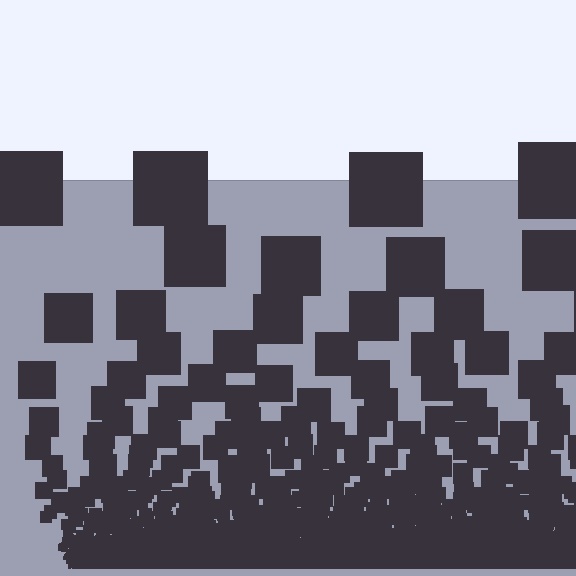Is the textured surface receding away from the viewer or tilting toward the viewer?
The surface appears to tilt toward the viewer. Texture elements get larger and sparser toward the top.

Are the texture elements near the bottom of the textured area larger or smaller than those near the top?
Smaller. The gradient is inverted — elements near the bottom are smaller and denser.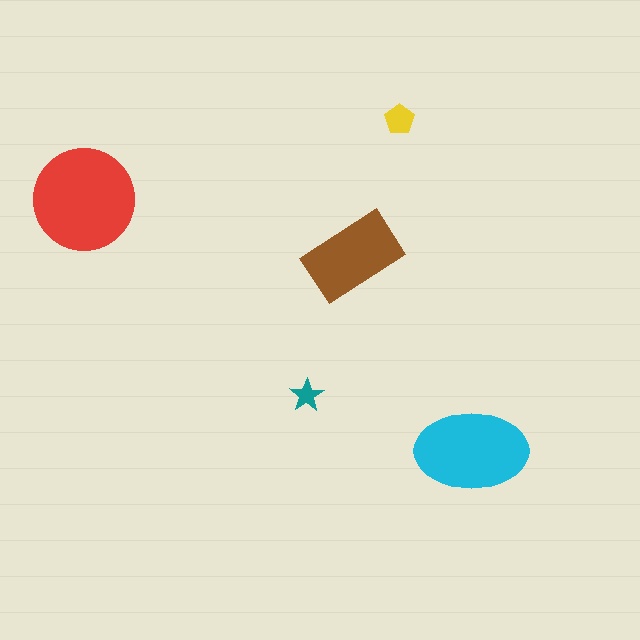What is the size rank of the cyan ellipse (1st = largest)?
2nd.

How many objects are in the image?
There are 5 objects in the image.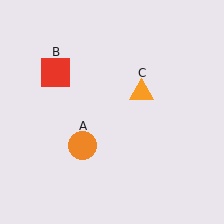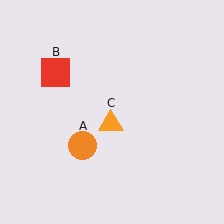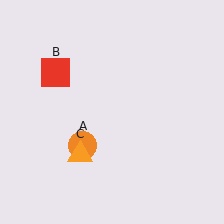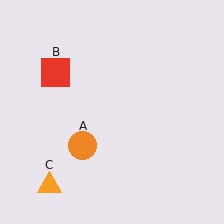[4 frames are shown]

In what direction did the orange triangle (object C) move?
The orange triangle (object C) moved down and to the left.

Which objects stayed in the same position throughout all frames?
Orange circle (object A) and red square (object B) remained stationary.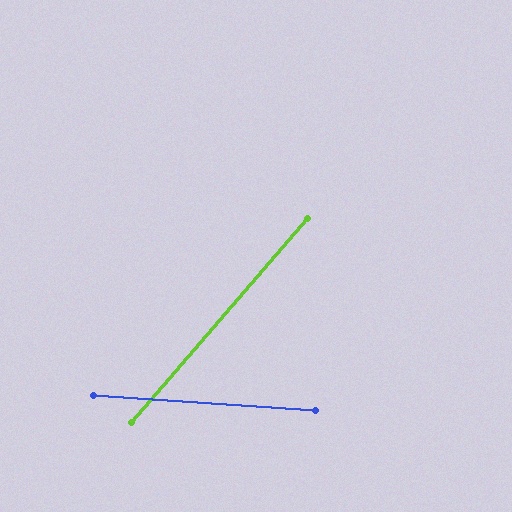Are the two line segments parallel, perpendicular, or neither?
Neither parallel nor perpendicular — they differ by about 53°.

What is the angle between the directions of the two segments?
Approximately 53 degrees.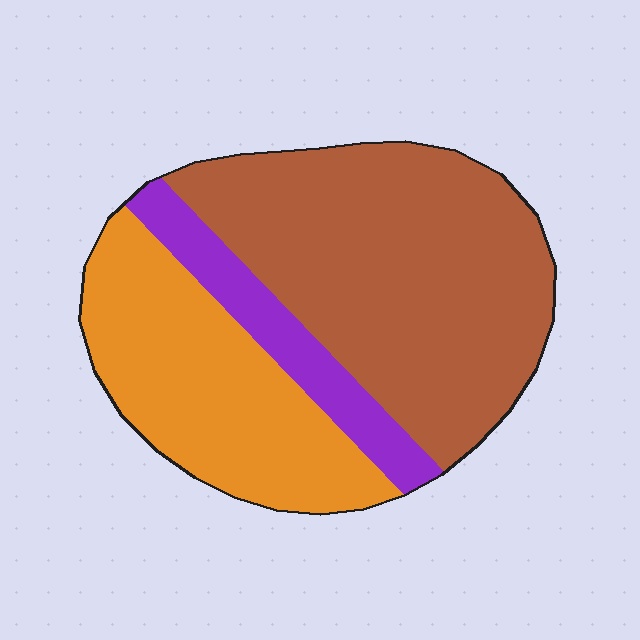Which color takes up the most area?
Brown, at roughly 55%.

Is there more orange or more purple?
Orange.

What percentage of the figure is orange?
Orange covers 33% of the figure.